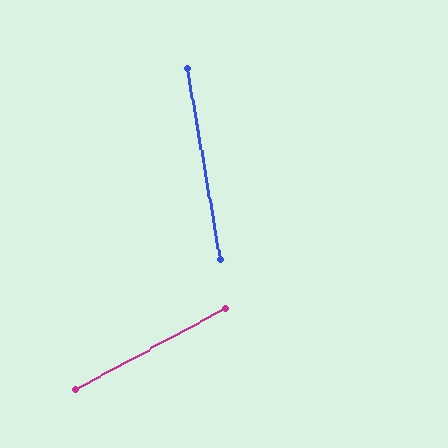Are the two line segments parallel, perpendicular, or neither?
Neither parallel nor perpendicular — they differ by about 72°.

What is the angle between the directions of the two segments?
Approximately 72 degrees.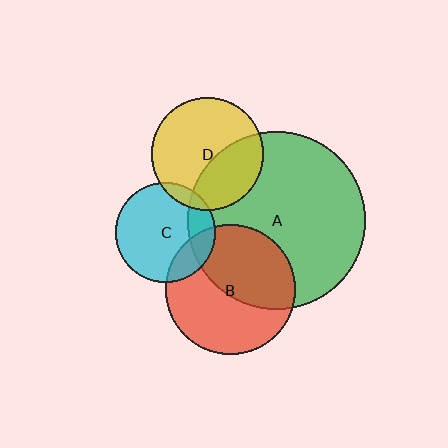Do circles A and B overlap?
Yes.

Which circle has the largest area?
Circle A (green).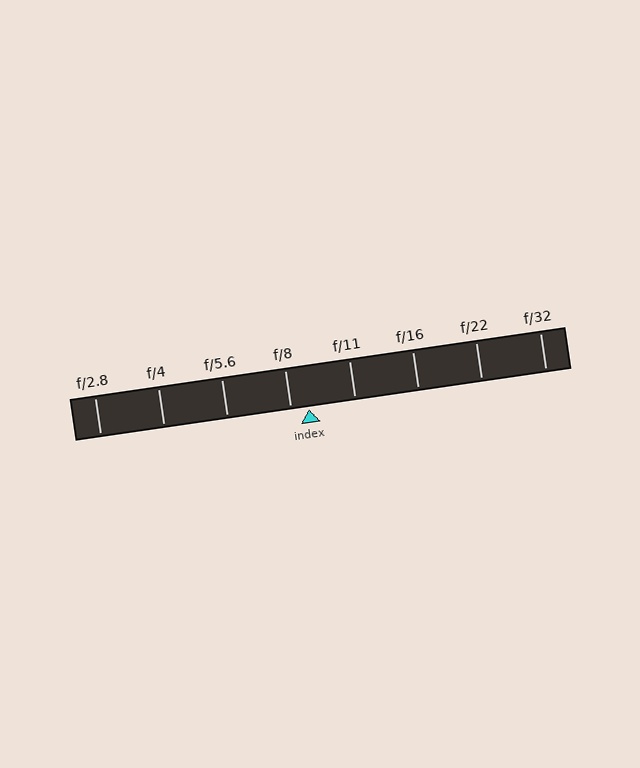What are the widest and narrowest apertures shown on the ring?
The widest aperture shown is f/2.8 and the narrowest is f/32.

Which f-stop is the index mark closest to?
The index mark is closest to f/8.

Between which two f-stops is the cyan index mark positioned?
The index mark is between f/8 and f/11.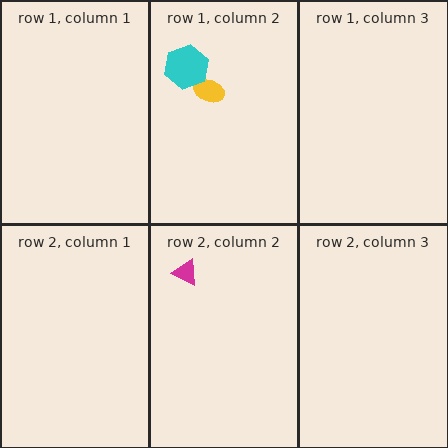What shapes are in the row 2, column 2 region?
The magenta triangle.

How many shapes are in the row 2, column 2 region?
1.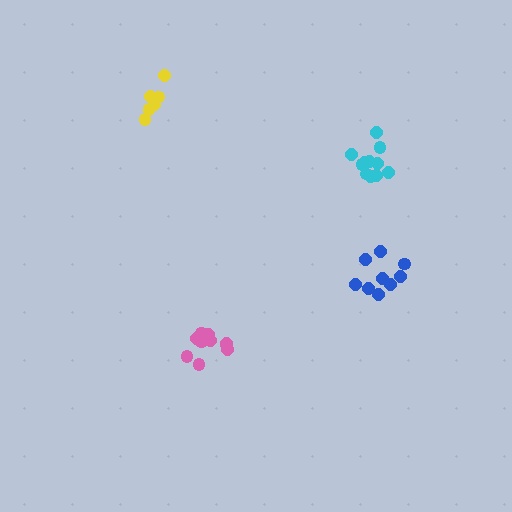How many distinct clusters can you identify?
There are 4 distinct clusters.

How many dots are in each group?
Group 1: 12 dots, Group 2: 11 dots, Group 3: 9 dots, Group 4: 6 dots (38 total).